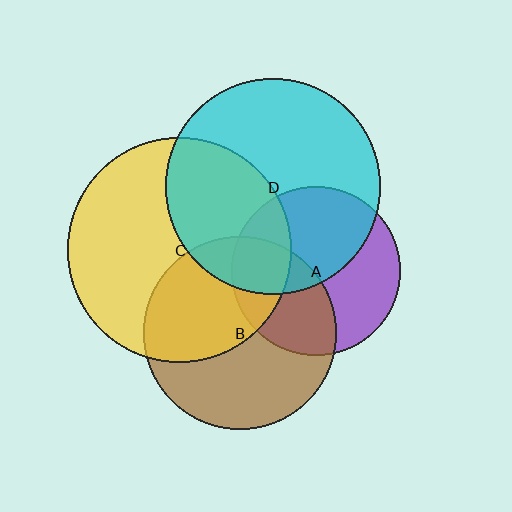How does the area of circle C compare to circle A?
Approximately 1.8 times.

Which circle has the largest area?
Circle C (yellow).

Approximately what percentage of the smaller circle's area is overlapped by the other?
Approximately 50%.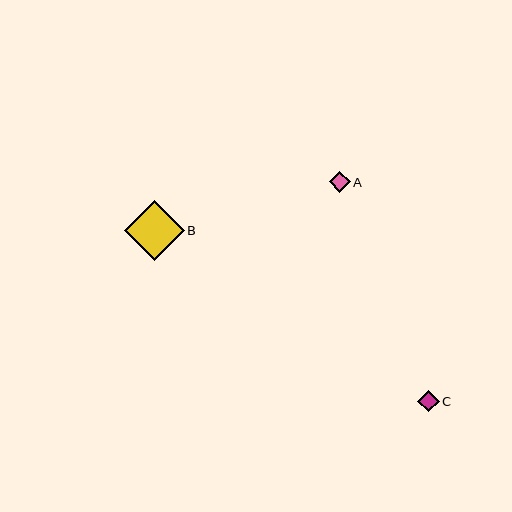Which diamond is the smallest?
Diamond A is the smallest with a size of approximately 21 pixels.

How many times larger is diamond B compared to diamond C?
Diamond B is approximately 2.8 times the size of diamond C.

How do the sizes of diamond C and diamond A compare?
Diamond C and diamond A are approximately the same size.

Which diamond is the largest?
Diamond B is the largest with a size of approximately 60 pixels.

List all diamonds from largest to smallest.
From largest to smallest: B, C, A.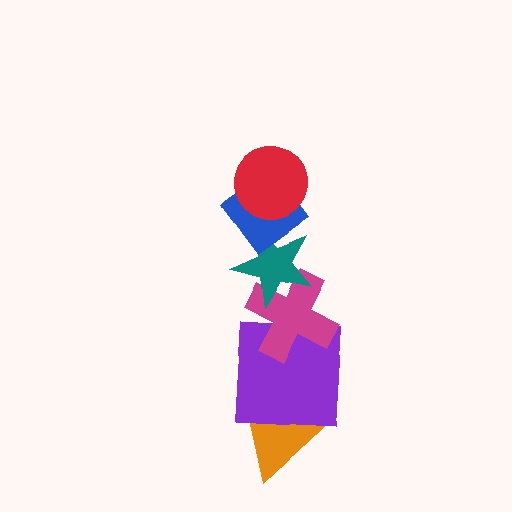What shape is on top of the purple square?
The magenta cross is on top of the purple square.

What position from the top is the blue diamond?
The blue diamond is 2nd from the top.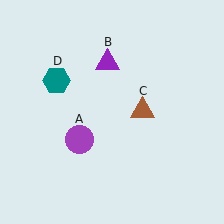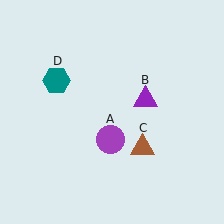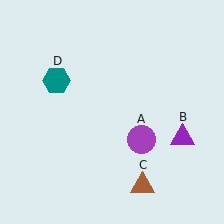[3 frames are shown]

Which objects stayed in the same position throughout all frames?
Teal hexagon (object D) remained stationary.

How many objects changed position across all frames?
3 objects changed position: purple circle (object A), purple triangle (object B), brown triangle (object C).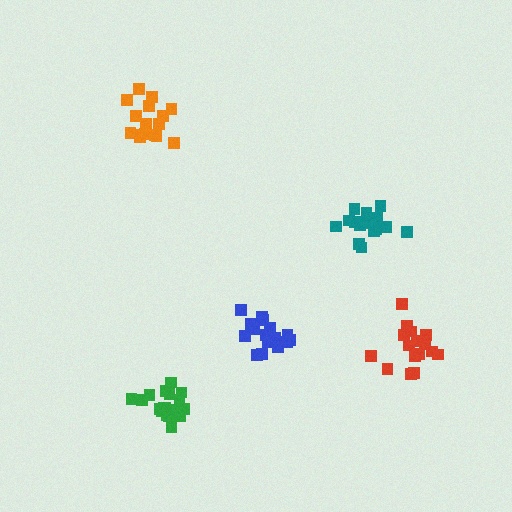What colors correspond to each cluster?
The clusters are colored: green, blue, teal, orange, red.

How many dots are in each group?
Group 1: 19 dots, Group 2: 17 dots, Group 3: 17 dots, Group 4: 16 dots, Group 5: 16 dots (85 total).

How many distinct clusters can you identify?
There are 5 distinct clusters.